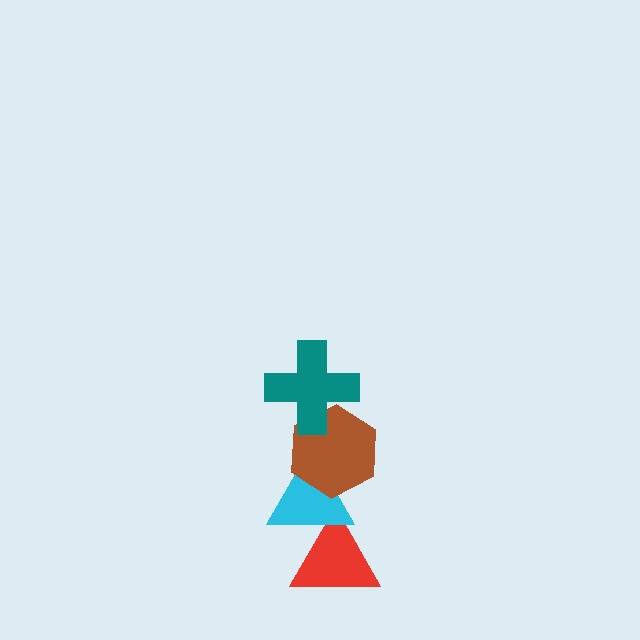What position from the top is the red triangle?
The red triangle is 4th from the top.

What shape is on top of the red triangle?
The cyan triangle is on top of the red triangle.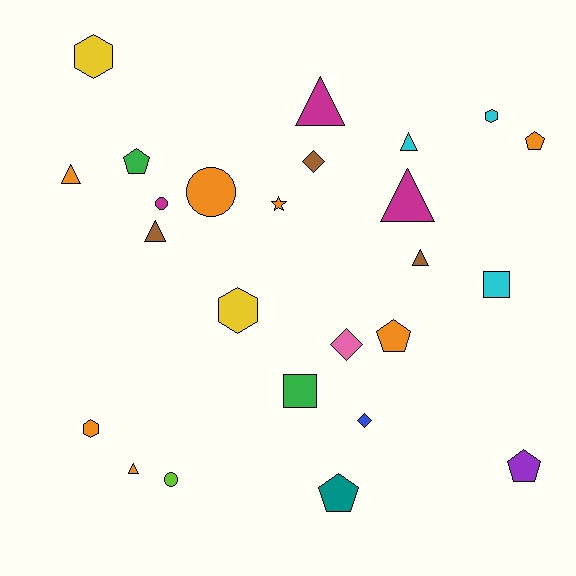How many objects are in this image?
There are 25 objects.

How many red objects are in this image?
There are no red objects.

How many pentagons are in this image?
There are 5 pentagons.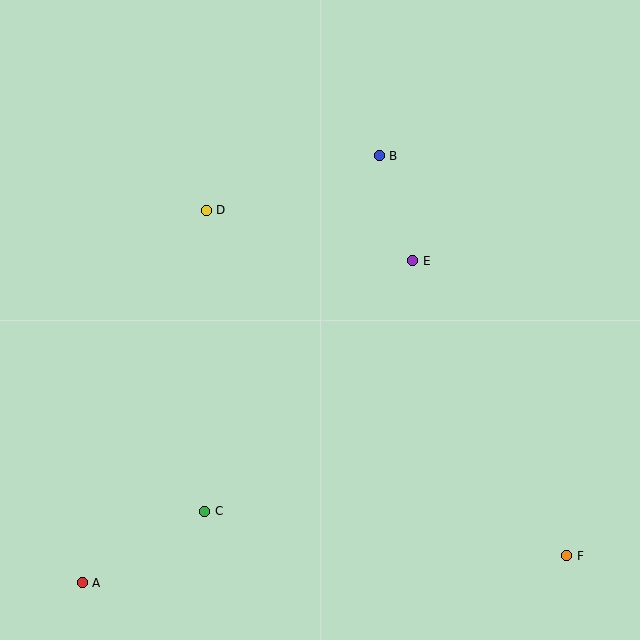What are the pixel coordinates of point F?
Point F is at (567, 556).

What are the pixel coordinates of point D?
Point D is at (206, 210).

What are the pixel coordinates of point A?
Point A is at (82, 583).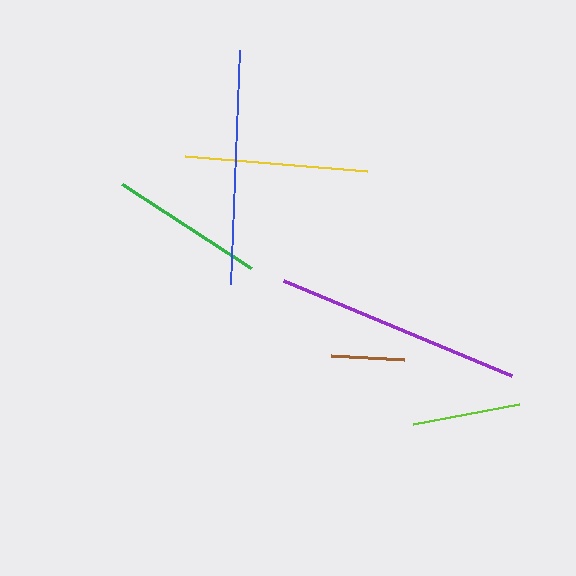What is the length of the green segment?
The green segment is approximately 154 pixels long.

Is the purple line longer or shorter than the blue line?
The purple line is longer than the blue line.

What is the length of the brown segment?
The brown segment is approximately 72 pixels long.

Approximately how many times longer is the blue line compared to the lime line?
The blue line is approximately 2.2 times the length of the lime line.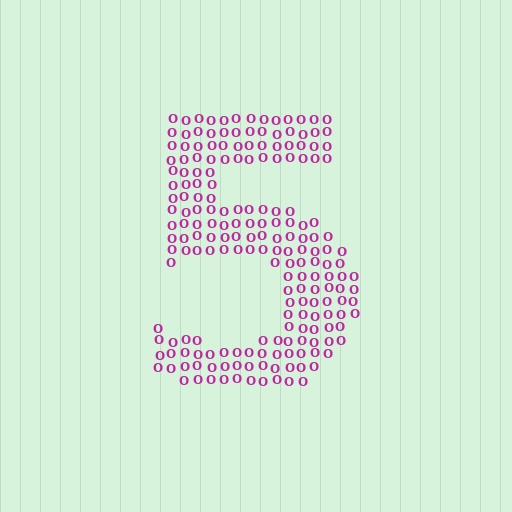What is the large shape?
The large shape is the digit 5.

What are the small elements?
The small elements are letter O's.